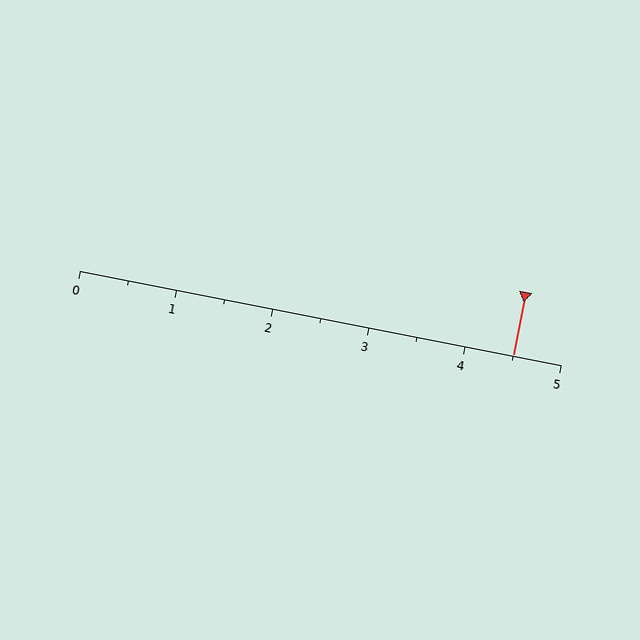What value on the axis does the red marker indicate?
The marker indicates approximately 4.5.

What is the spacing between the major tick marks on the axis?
The major ticks are spaced 1 apart.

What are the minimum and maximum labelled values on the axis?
The axis runs from 0 to 5.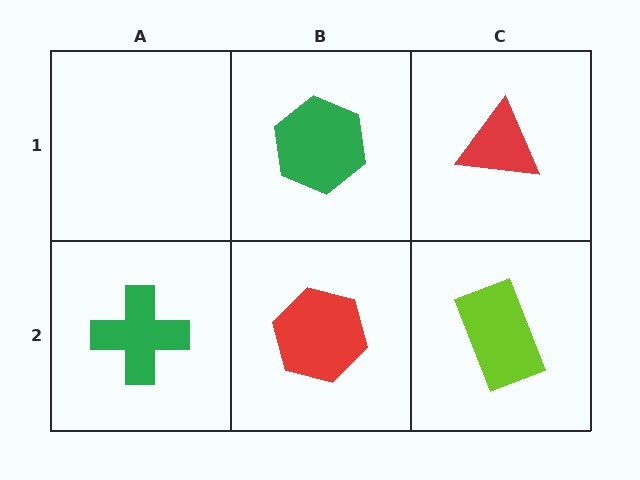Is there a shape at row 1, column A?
No, that cell is empty.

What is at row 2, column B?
A red hexagon.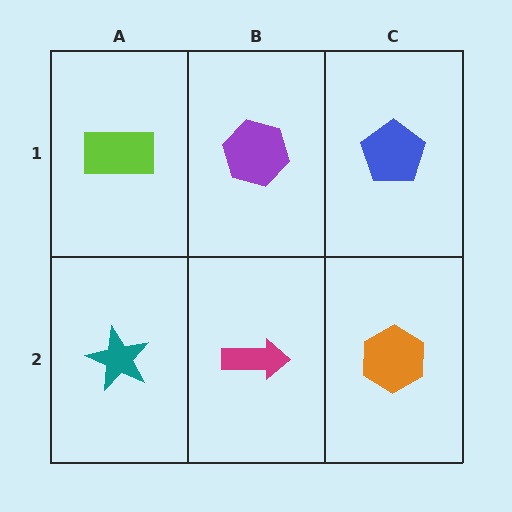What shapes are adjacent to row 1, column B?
A magenta arrow (row 2, column B), a lime rectangle (row 1, column A), a blue pentagon (row 1, column C).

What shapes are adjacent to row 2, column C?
A blue pentagon (row 1, column C), a magenta arrow (row 2, column B).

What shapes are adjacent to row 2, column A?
A lime rectangle (row 1, column A), a magenta arrow (row 2, column B).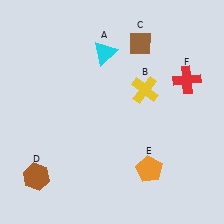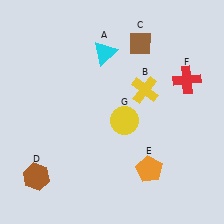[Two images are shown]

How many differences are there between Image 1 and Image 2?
There is 1 difference between the two images.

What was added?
A yellow circle (G) was added in Image 2.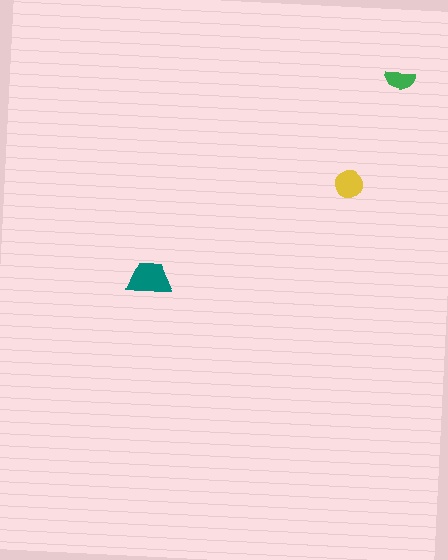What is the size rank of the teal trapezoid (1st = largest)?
1st.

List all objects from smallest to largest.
The green semicircle, the yellow circle, the teal trapezoid.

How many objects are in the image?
There are 3 objects in the image.